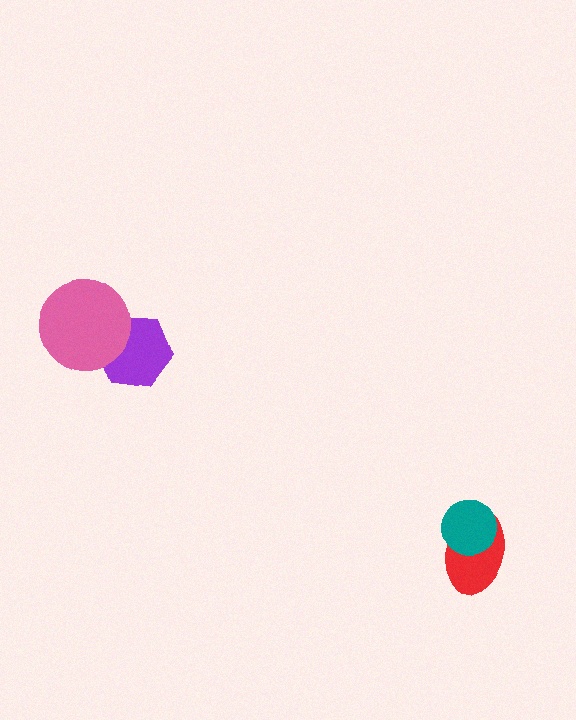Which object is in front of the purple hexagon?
The pink circle is in front of the purple hexagon.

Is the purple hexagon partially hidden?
Yes, it is partially covered by another shape.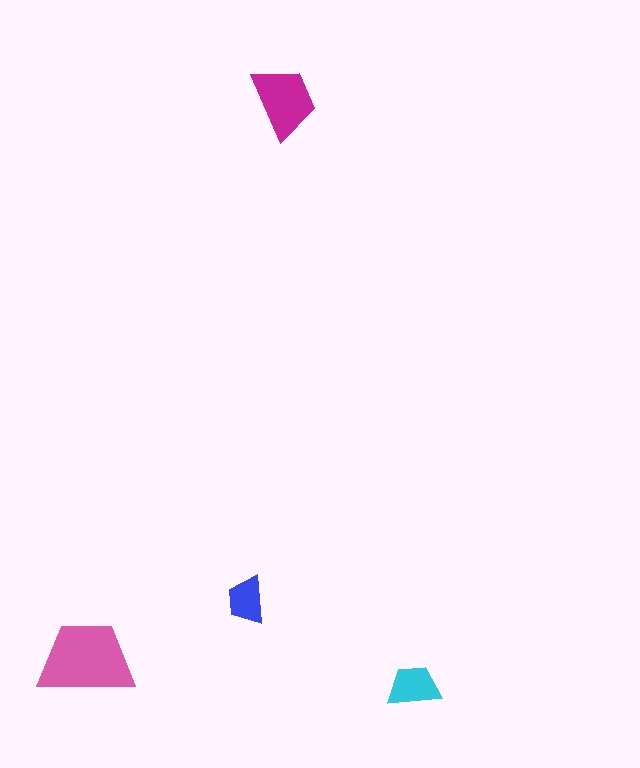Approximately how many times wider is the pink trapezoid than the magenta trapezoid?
About 1.5 times wider.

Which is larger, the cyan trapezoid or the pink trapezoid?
The pink one.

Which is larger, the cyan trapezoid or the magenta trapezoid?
The magenta one.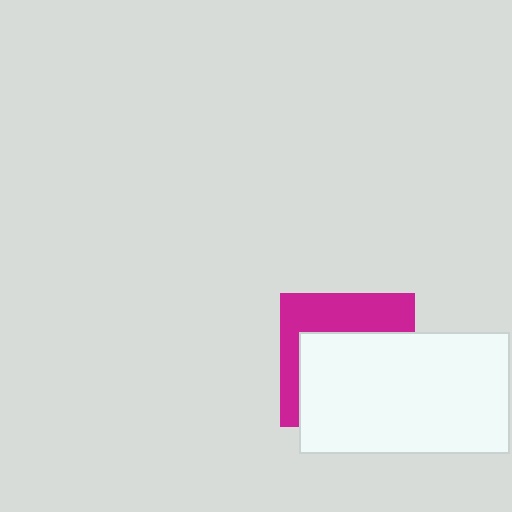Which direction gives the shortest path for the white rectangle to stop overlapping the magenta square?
Moving down gives the shortest separation.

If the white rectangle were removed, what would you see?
You would see the complete magenta square.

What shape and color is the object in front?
The object in front is a white rectangle.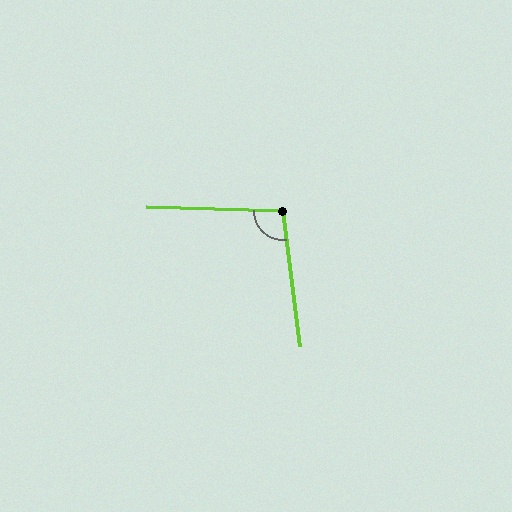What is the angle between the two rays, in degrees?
Approximately 99 degrees.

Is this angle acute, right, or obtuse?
It is obtuse.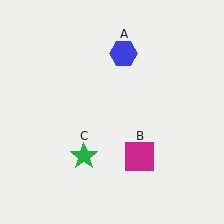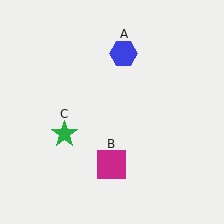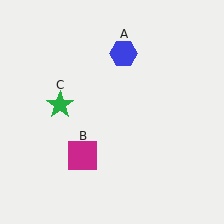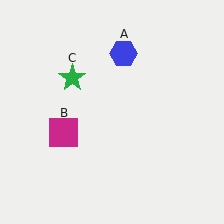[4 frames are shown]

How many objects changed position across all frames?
2 objects changed position: magenta square (object B), green star (object C).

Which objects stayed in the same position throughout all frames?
Blue hexagon (object A) remained stationary.